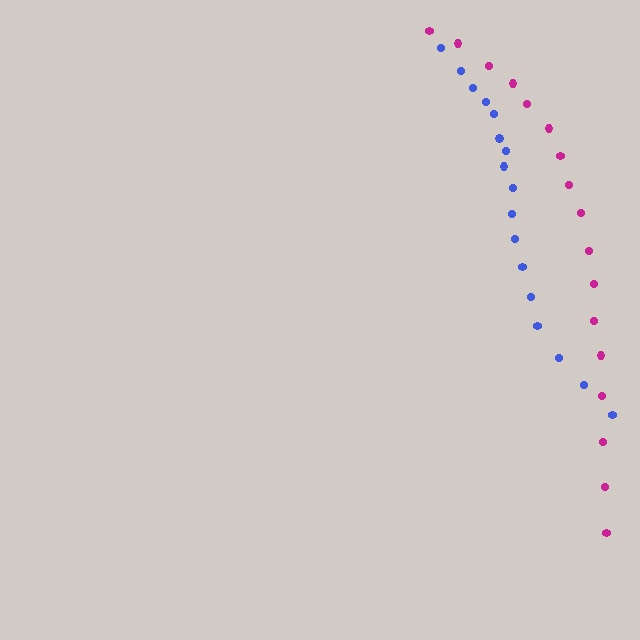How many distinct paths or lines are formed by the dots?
There are 2 distinct paths.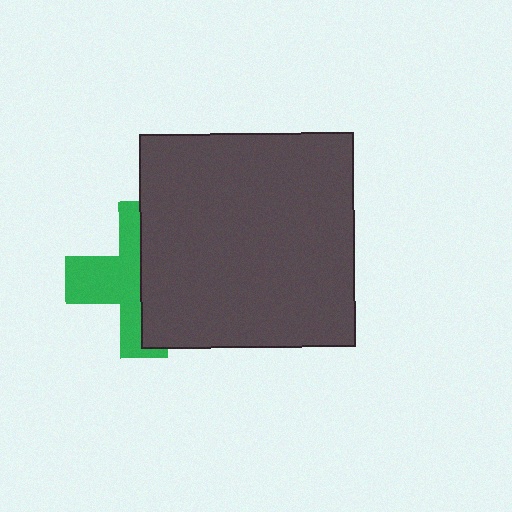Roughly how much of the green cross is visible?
About half of it is visible (roughly 47%).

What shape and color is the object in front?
The object in front is a dark gray square.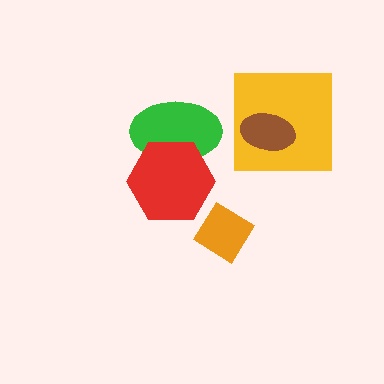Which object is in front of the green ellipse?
The red hexagon is in front of the green ellipse.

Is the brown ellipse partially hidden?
No, no other shape covers it.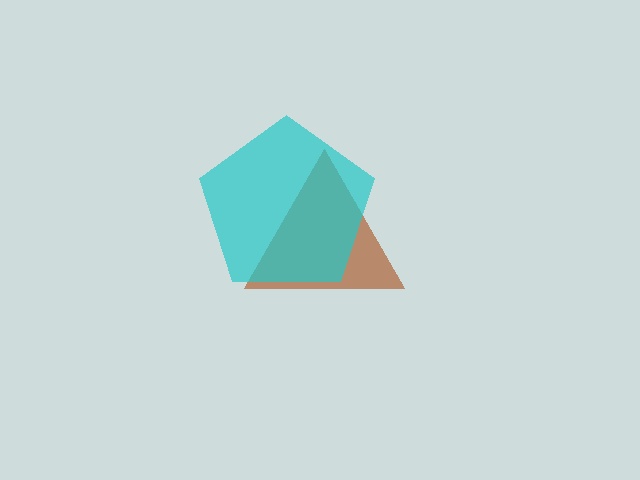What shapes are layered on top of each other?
The layered shapes are: a brown triangle, a cyan pentagon.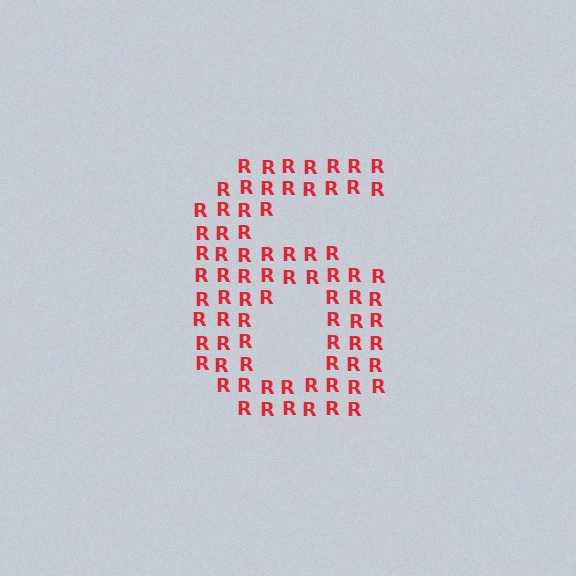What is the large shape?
The large shape is the digit 6.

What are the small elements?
The small elements are letter R's.